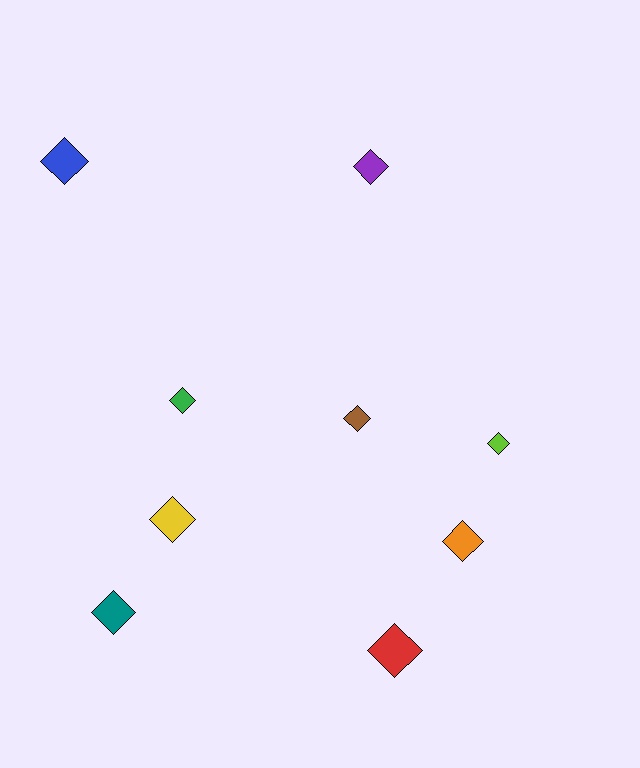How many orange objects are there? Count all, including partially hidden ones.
There is 1 orange object.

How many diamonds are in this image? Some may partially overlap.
There are 9 diamonds.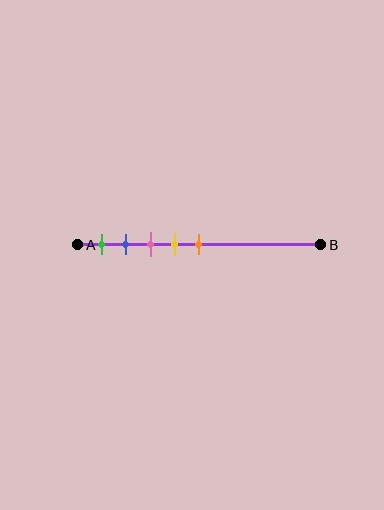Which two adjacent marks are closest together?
The blue and pink marks are the closest adjacent pair.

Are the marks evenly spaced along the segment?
Yes, the marks are approximately evenly spaced.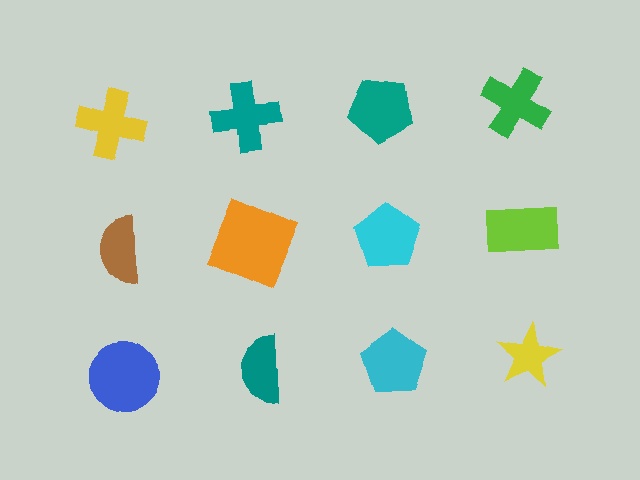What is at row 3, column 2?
A teal semicircle.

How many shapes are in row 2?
4 shapes.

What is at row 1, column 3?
A teal pentagon.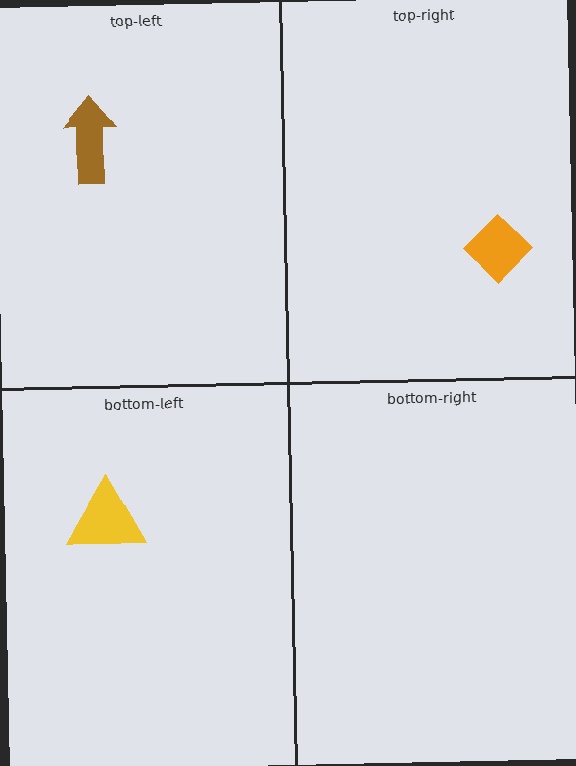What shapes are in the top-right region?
The orange diamond.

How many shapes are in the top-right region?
1.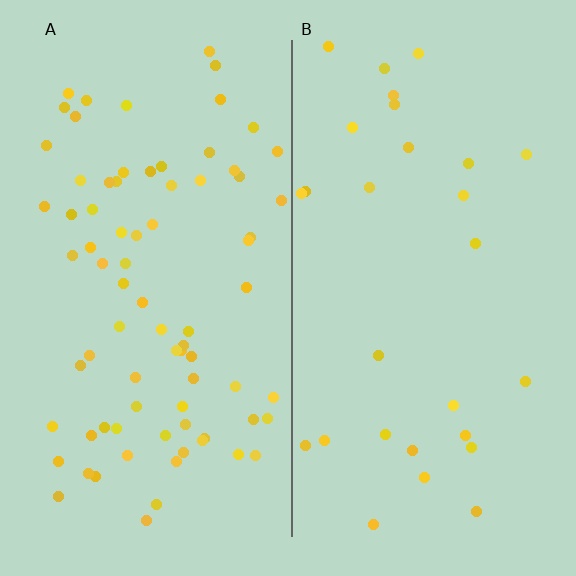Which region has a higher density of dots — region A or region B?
A (the left).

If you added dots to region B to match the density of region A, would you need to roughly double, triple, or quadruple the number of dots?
Approximately triple.